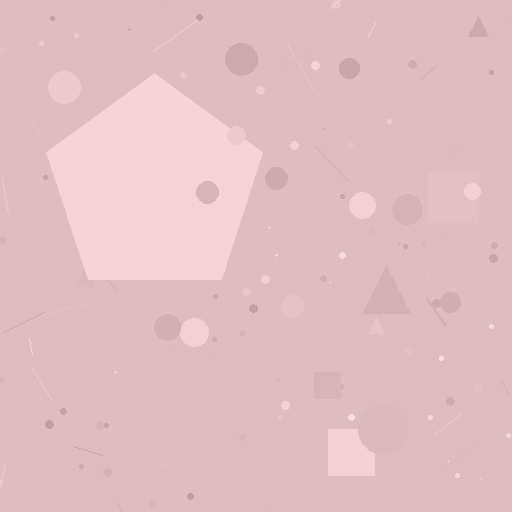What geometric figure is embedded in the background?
A pentagon is embedded in the background.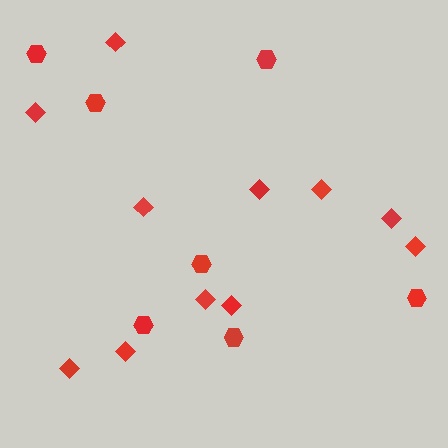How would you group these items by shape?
There are 2 groups: one group of diamonds (11) and one group of hexagons (7).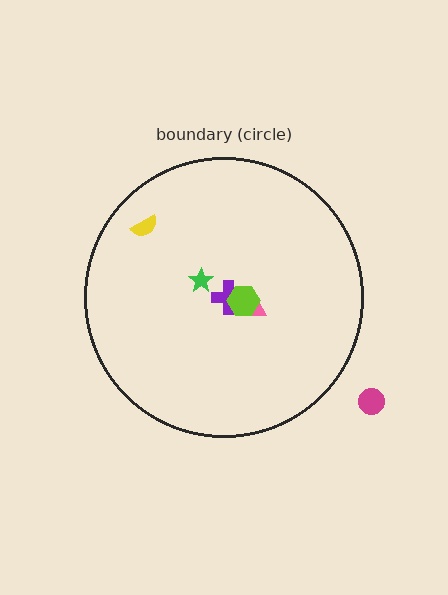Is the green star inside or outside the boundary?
Inside.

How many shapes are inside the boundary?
5 inside, 1 outside.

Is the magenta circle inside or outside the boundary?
Outside.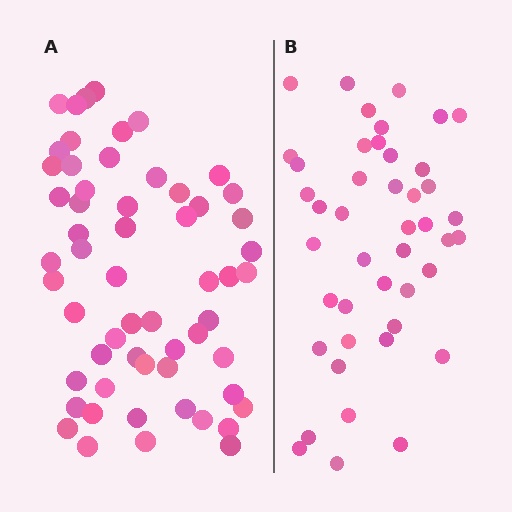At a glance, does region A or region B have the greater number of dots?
Region A (the left region) has more dots.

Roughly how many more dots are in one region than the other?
Region A has approximately 15 more dots than region B.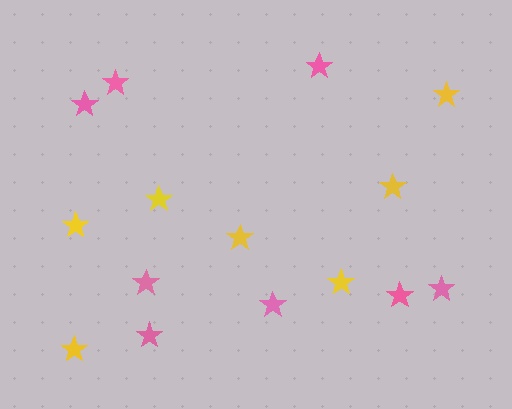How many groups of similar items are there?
There are 2 groups: one group of yellow stars (7) and one group of pink stars (8).